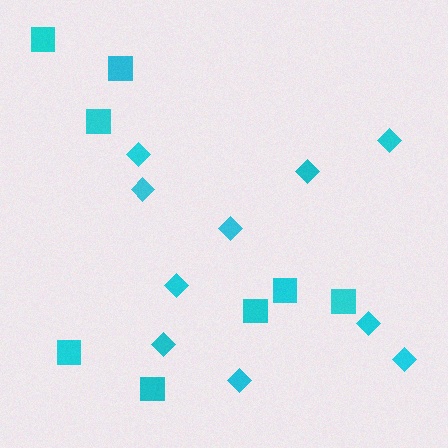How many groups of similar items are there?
There are 2 groups: one group of squares (8) and one group of diamonds (10).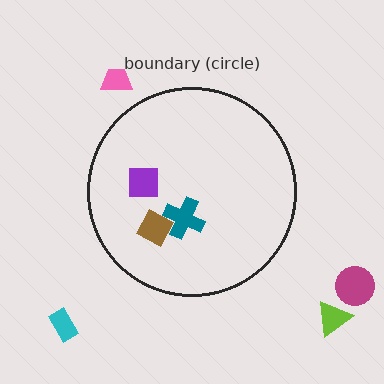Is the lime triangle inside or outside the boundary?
Outside.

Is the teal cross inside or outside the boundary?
Inside.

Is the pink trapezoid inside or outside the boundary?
Outside.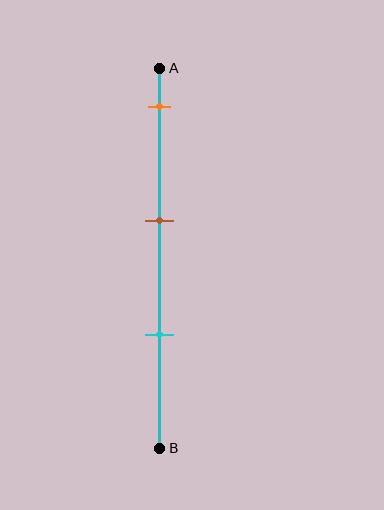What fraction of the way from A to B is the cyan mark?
The cyan mark is approximately 70% (0.7) of the way from A to B.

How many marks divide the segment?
There are 3 marks dividing the segment.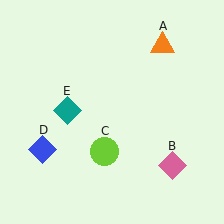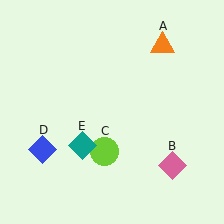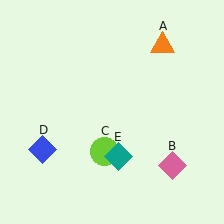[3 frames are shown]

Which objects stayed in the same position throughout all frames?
Orange triangle (object A) and pink diamond (object B) and lime circle (object C) and blue diamond (object D) remained stationary.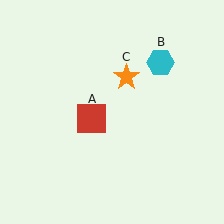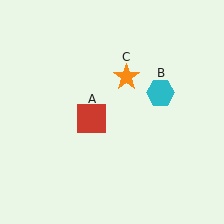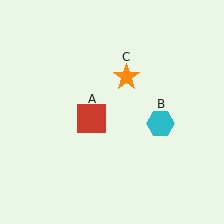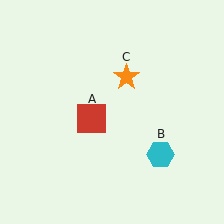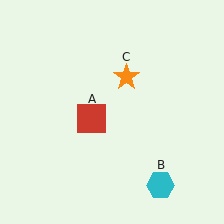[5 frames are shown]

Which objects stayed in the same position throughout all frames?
Red square (object A) and orange star (object C) remained stationary.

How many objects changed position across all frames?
1 object changed position: cyan hexagon (object B).